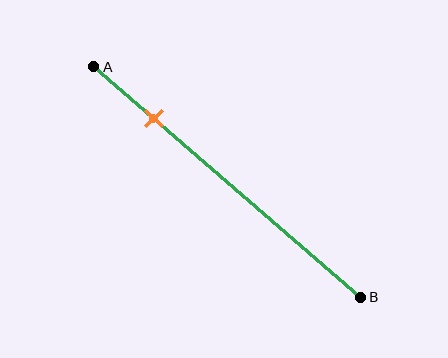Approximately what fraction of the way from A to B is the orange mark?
The orange mark is approximately 20% of the way from A to B.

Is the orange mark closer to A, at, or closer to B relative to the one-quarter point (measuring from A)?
The orange mark is approximately at the one-quarter point of segment AB.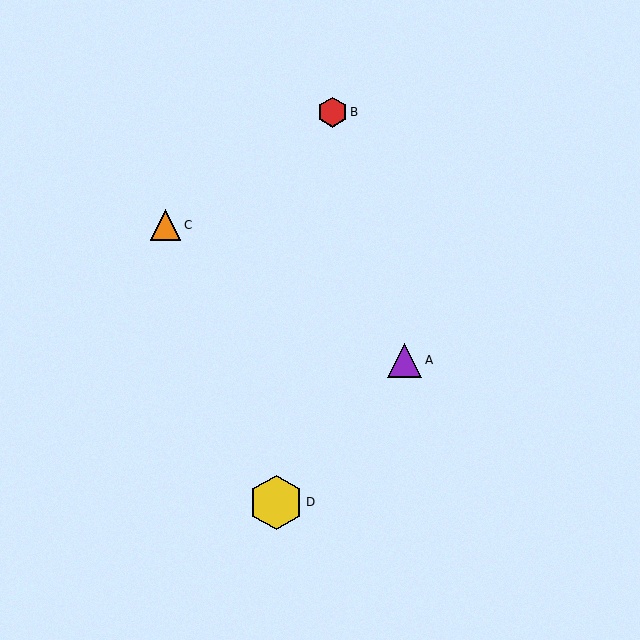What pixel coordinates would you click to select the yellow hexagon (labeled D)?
Click at (276, 502) to select the yellow hexagon D.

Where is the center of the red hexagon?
The center of the red hexagon is at (332, 112).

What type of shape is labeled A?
Shape A is a purple triangle.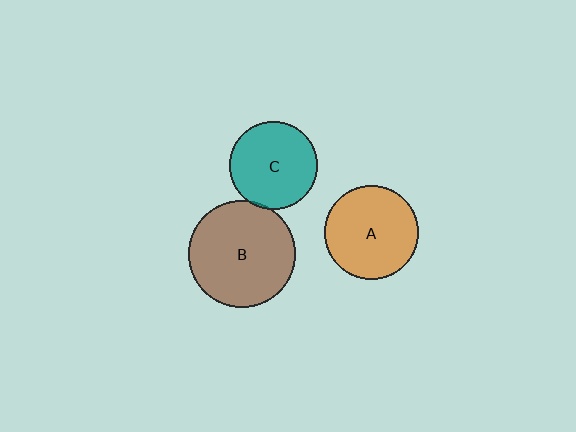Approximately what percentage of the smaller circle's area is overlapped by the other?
Approximately 5%.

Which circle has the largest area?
Circle B (brown).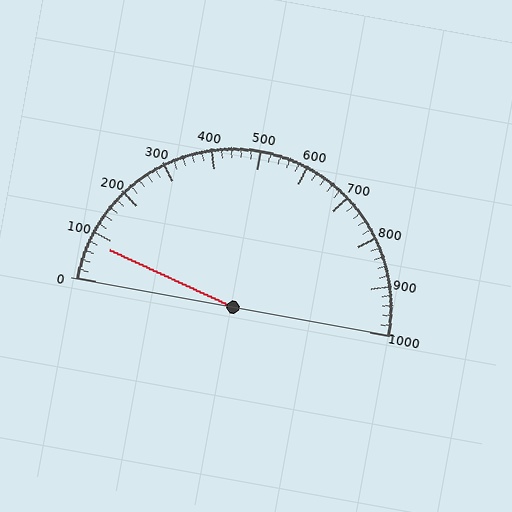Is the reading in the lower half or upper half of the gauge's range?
The reading is in the lower half of the range (0 to 1000).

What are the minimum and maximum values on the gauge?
The gauge ranges from 0 to 1000.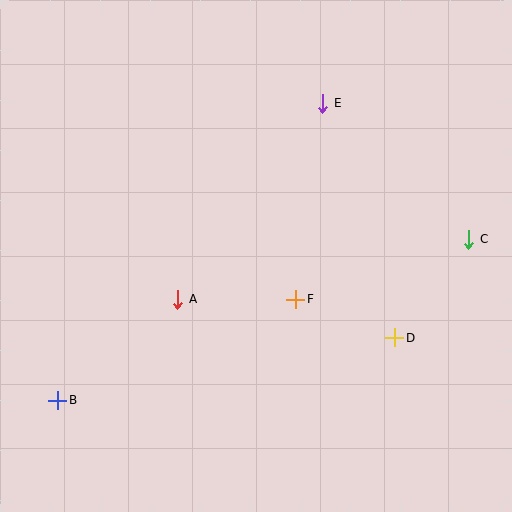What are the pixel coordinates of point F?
Point F is at (296, 299).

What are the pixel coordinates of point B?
Point B is at (58, 400).